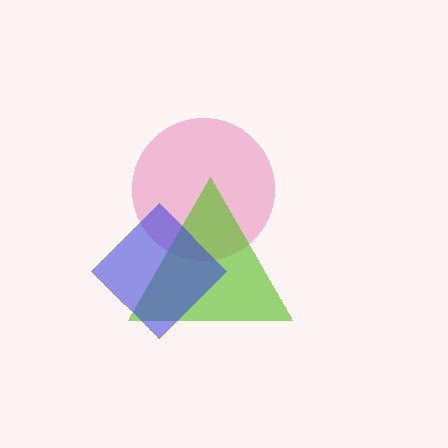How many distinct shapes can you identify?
There are 3 distinct shapes: a pink circle, a lime triangle, a blue diamond.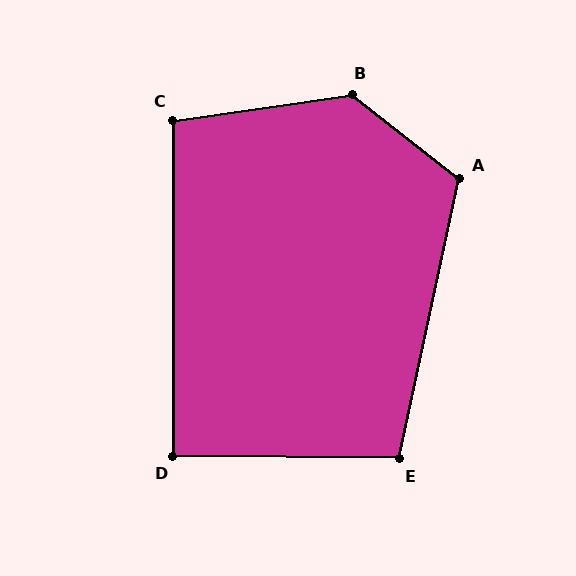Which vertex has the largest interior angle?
B, at approximately 134 degrees.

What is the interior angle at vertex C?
Approximately 98 degrees (obtuse).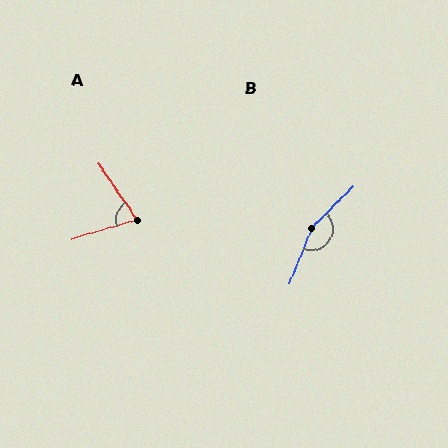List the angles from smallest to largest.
A (72°), B (156°).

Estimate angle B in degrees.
Approximately 156 degrees.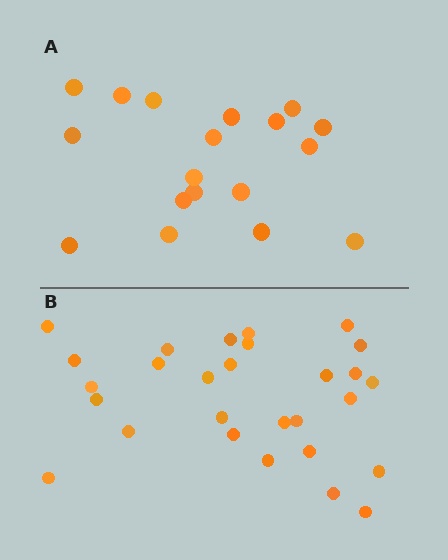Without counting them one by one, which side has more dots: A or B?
Region B (the bottom region) has more dots.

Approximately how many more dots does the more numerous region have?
Region B has roughly 10 or so more dots than region A.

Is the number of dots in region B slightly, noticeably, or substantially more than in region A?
Region B has substantially more. The ratio is roughly 1.6 to 1.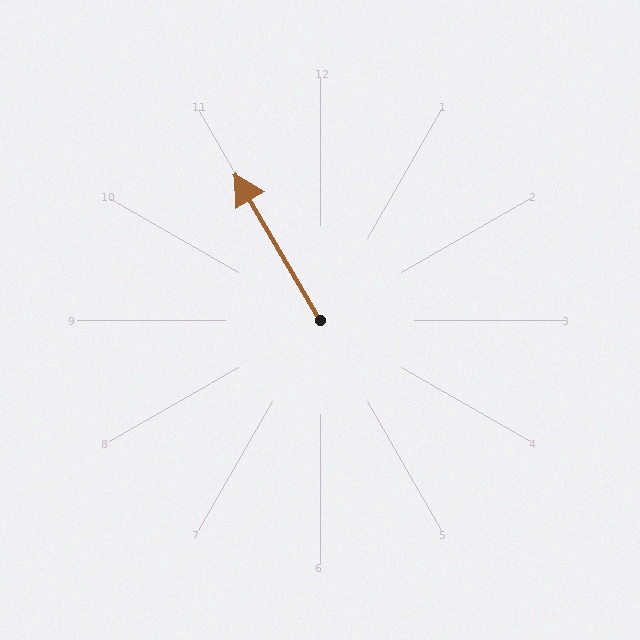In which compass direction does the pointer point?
Northwest.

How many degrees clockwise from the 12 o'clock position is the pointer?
Approximately 330 degrees.